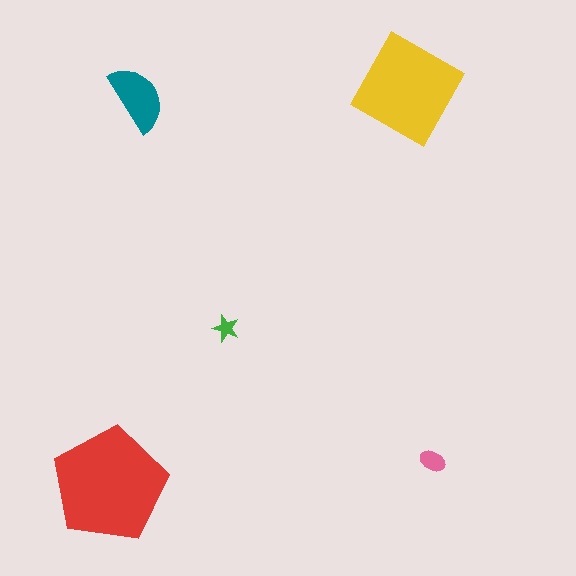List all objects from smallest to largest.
The green star, the pink ellipse, the teal semicircle, the yellow diamond, the red pentagon.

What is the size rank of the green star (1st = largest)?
5th.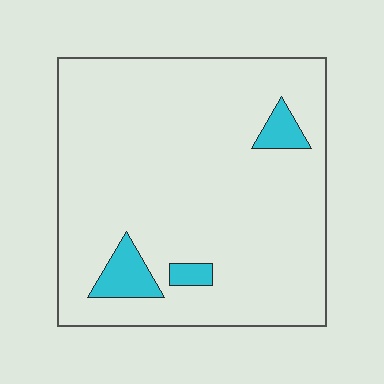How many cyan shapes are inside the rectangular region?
3.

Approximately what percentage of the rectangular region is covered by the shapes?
Approximately 5%.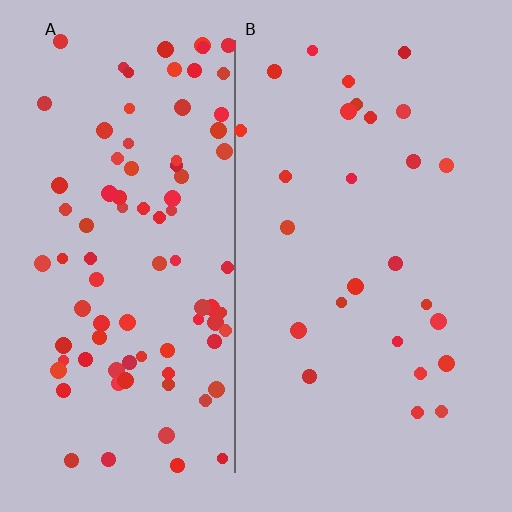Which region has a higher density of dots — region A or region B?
A (the left).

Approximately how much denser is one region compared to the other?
Approximately 3.3× — region A over region B.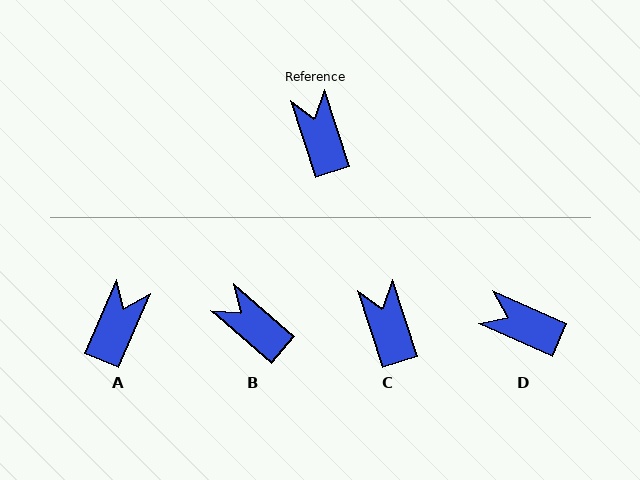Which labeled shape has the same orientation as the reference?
C.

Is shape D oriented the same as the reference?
No, it is off by about 48 degrees.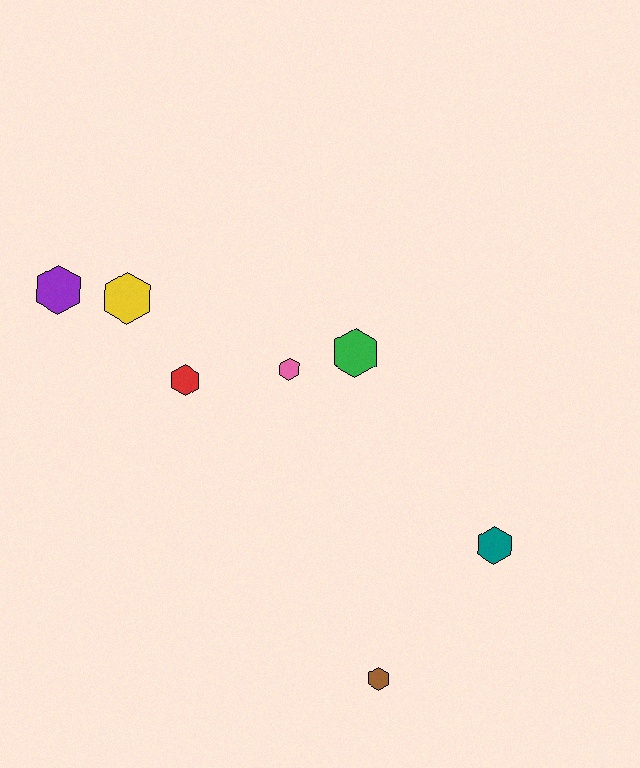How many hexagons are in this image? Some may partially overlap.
There are 7 hexagons.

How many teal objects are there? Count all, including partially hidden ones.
There is 1 teal object.